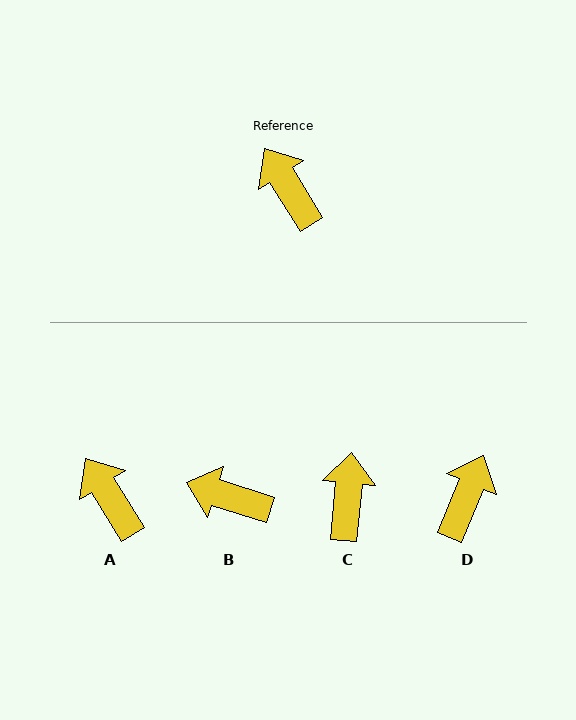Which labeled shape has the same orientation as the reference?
A.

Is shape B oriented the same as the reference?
No, it is off by about 40 degrees.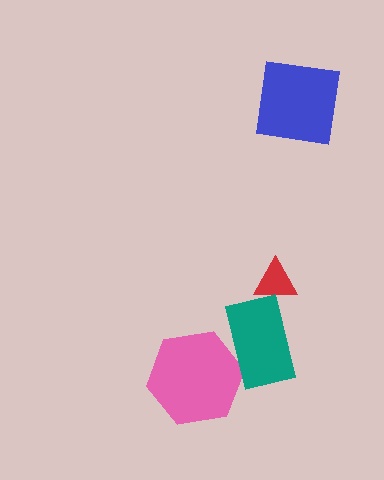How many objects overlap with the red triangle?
0 objects overlap with the red triangle.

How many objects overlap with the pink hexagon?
1 object overlaps with the pink hexagon.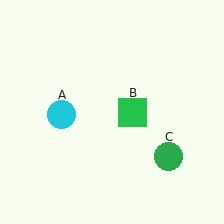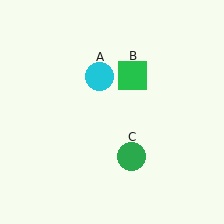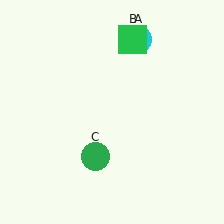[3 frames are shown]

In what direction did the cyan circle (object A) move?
The cyan circle (object A) moved up and to the right.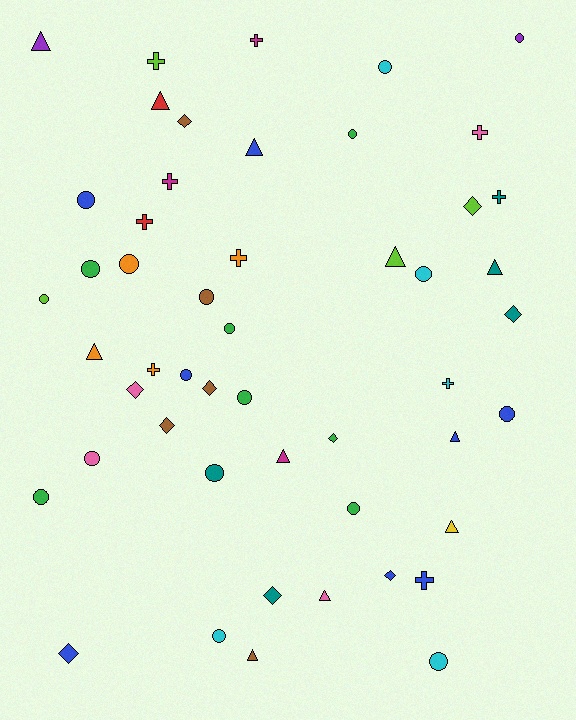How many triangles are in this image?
There are 11 triangles.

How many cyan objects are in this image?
There are 5 cyan objects.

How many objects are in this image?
There are 50 objects.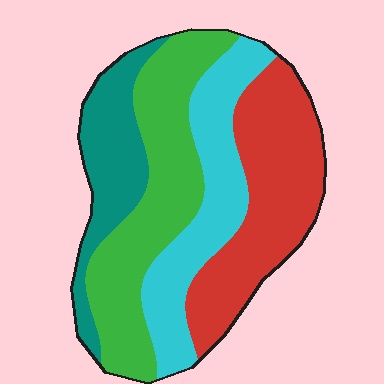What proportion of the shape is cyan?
Cyan covers roughly 25% of the shape.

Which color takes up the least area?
Teal, at roughly 15%.